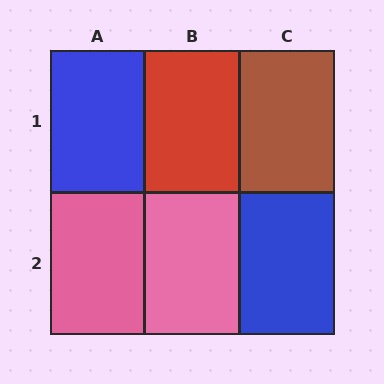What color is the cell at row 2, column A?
Pink.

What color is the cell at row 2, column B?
Pink.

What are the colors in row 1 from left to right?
Blue, red, brown.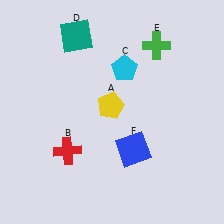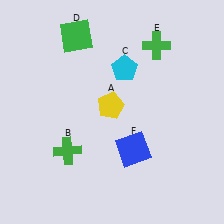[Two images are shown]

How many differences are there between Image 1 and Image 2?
There are 2 differences between the two images.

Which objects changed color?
B changed from red to green. D changed from teal to green.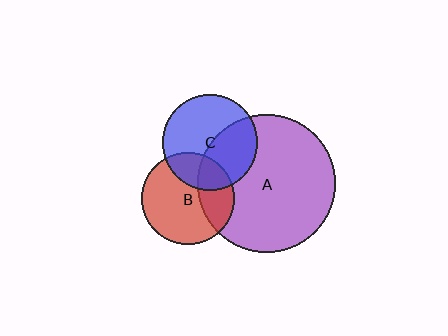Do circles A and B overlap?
Yes.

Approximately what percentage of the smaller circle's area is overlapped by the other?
Approximately 30%.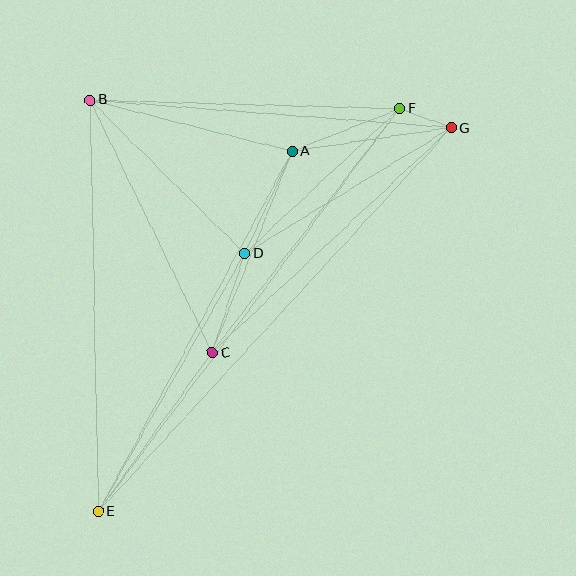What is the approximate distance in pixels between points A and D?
The distance between A and D is approximately 113 pixels.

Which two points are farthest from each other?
Points E and G are farthest from each other.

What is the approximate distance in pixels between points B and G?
The distance between B and G is approximately 362 pixels.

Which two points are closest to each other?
Points F and G are closest to each other.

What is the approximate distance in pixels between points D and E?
The distance between D and E is approximately 297 pixels.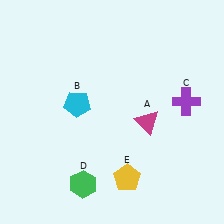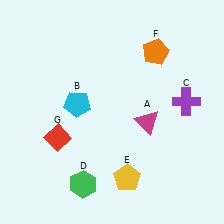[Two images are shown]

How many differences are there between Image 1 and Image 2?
There are 2 differences between the two images.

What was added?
An orange pentagon (F), a red diamond (G) were added in Image 2.